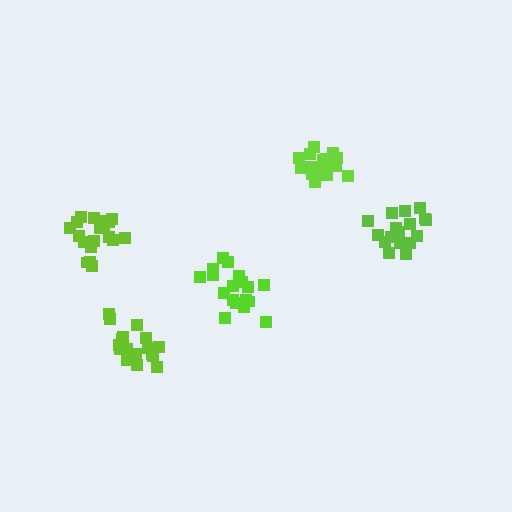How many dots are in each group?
Group 1: 19 dots, Group 2: 18 dots, Group 3: 20 dots, Group 4: 17 dots, Group 5: 19 dots (93 total).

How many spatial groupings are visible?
There are 5 spatial groupings.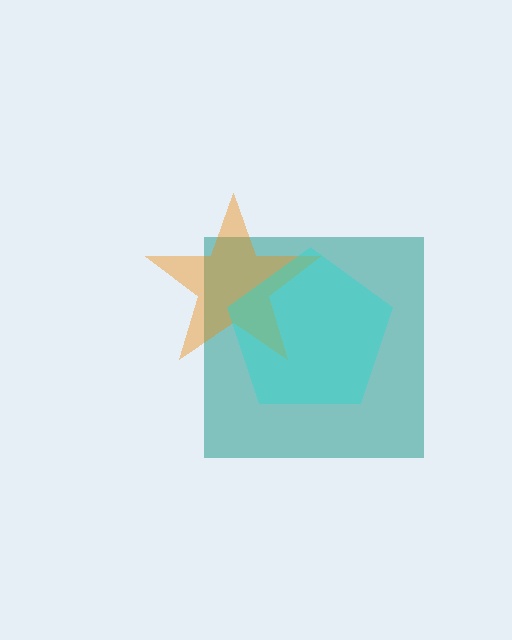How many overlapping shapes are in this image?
There are 3 overlapping shapes in the image.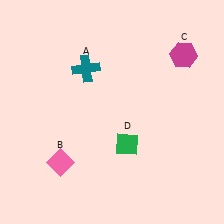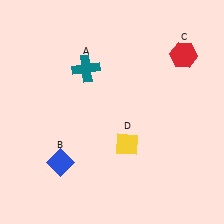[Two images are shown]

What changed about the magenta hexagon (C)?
In Image 1, C is magenta. In Image 2, it changed to red.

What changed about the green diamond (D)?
In Image 1, D is green. In Image 2, it changed to yellow.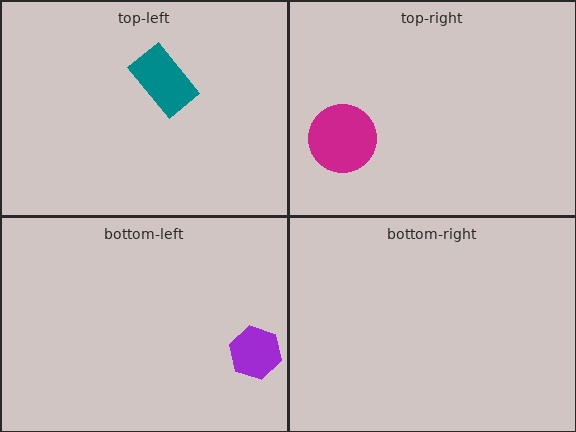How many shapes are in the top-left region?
1.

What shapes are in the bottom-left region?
The purple hexagon.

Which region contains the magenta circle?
The top-right region.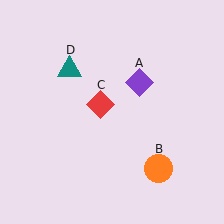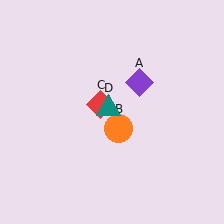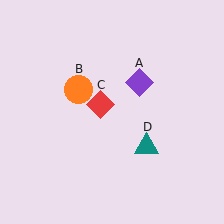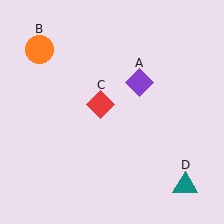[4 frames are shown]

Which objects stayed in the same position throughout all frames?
Purple diamond (object A) and red diamond (object C) remained stationary.